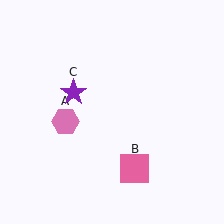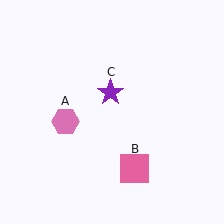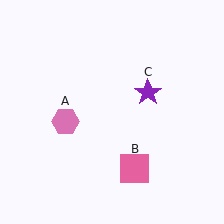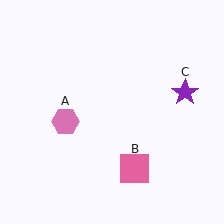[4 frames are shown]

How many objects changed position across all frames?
1 object changed position: purple star (object C).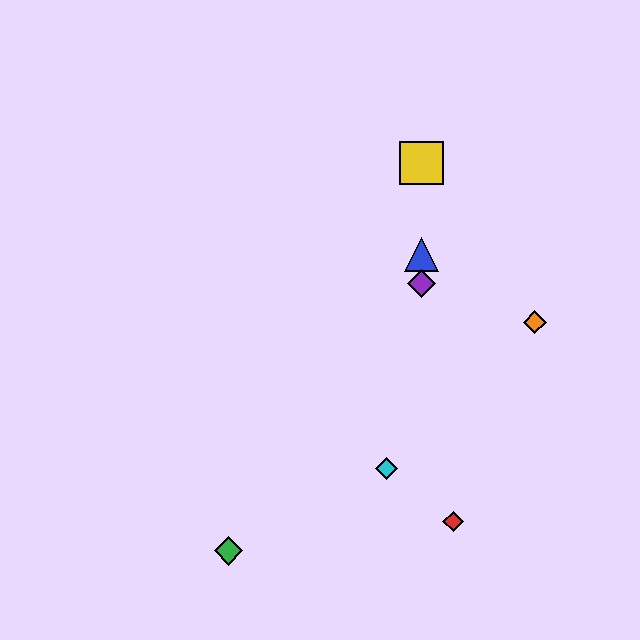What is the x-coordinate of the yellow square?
The yellow square is at x≈421.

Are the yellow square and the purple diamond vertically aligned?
Yes, both are at x≈421.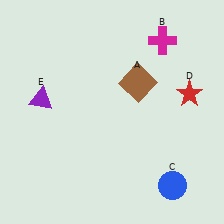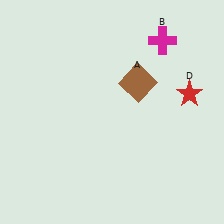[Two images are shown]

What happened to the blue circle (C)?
The blue circle (C) was removed in Image 2. It was in the bottom-right area of Image 1.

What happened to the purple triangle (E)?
The purple triangle (E) was removed in Image 2. It was in the top-left area of Image 1.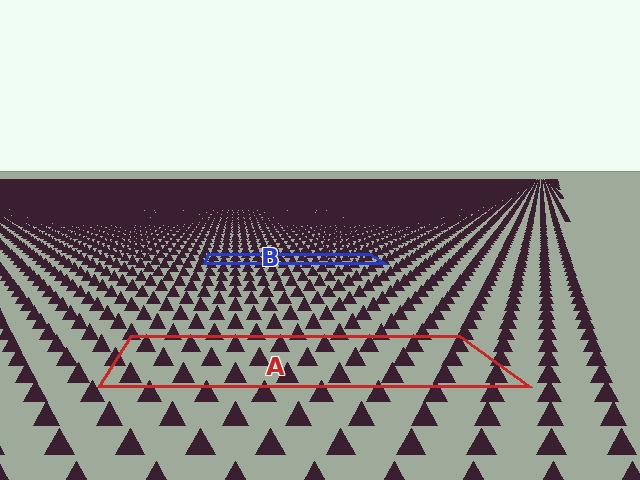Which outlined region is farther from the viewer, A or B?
Region B is farther from the viewer — the texture elements inside it appear smaller and more densely packed.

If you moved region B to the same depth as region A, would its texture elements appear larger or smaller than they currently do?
They would appear larger. At a closer depth, the same texture elements are projected at a bigger on-screen size.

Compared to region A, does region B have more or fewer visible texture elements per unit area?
Region B has more texture elements per unit area — they are packed more densely because it is farther away.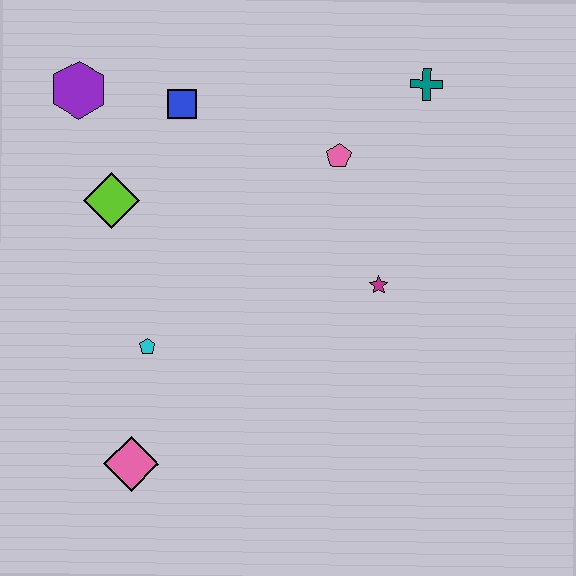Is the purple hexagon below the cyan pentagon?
No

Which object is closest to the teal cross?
The pink pentagon is closest to the teal cross.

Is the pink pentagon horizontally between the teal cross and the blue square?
Yes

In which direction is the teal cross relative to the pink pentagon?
The teal cross is to the right of the pink pentagon.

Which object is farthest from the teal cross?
The pink diamond is farthest from the teal cross.